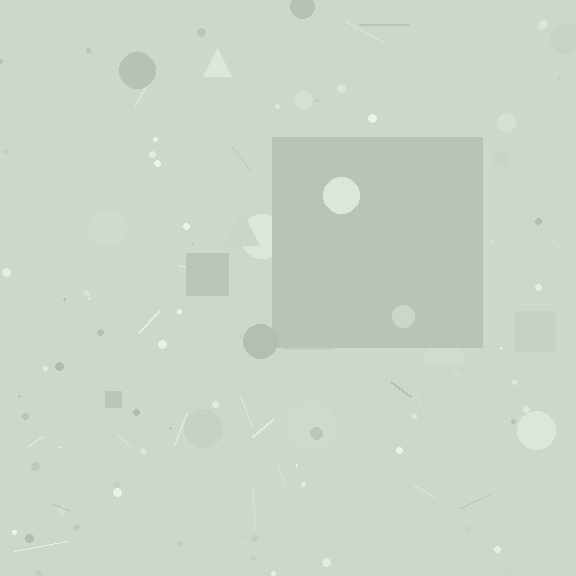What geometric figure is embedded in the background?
A square is embedded in the background.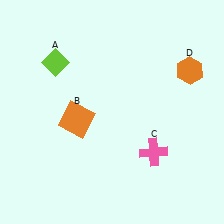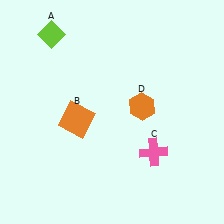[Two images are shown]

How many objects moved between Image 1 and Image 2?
2 objects moved between the two images.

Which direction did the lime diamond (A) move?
The lime diamond (A) moved up.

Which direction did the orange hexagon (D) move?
The orange hexagon (D) moved left.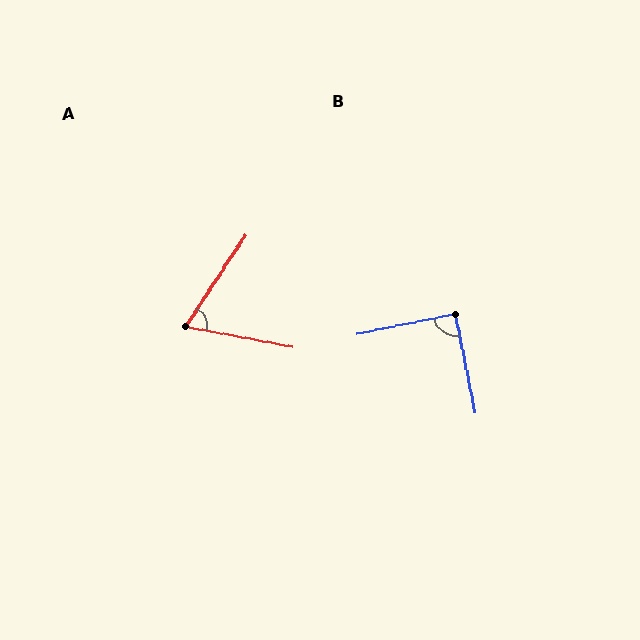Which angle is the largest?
B, at approximately 90 degrees.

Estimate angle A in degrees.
Approximately 67 degrees.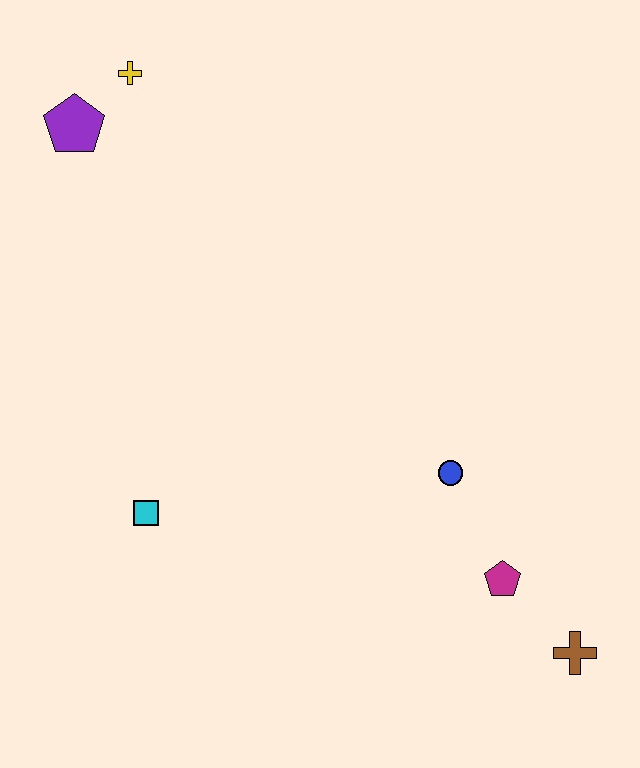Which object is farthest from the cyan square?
The brown cross is farthest from the cyan square.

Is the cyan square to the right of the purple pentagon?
Yes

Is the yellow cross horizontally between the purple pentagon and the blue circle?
Yes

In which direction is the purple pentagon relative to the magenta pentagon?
The purple pentagon is above the magenta pentagon.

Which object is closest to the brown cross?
The magenta pentagon is closest to the brown cross.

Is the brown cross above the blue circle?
No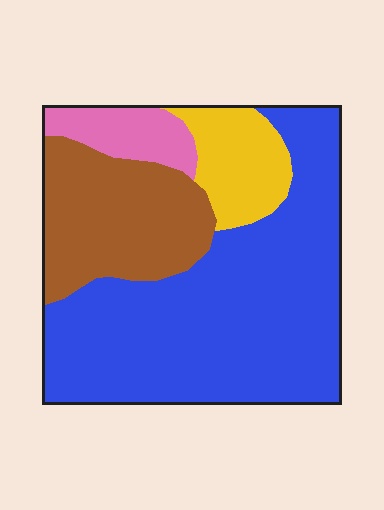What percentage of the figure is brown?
Brown takes up about one quarter (1/4) of the figure.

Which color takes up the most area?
Blue, at roughly 60%.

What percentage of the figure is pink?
Pink takes up less than a quarter of the figure.